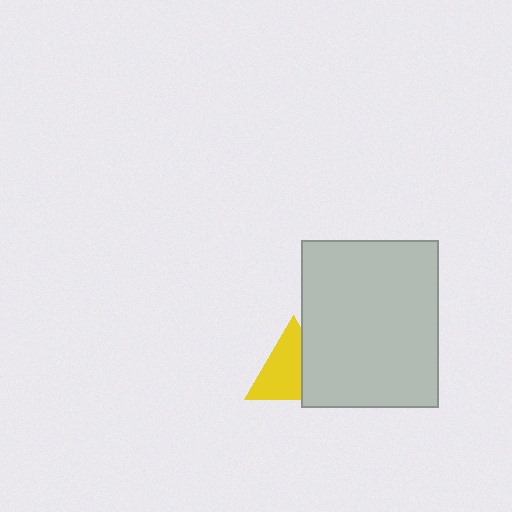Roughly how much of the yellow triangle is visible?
Most of it is visible (roughly 65%).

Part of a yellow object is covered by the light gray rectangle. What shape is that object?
It is a triangle.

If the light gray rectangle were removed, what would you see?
You would see the complete yellow triangle.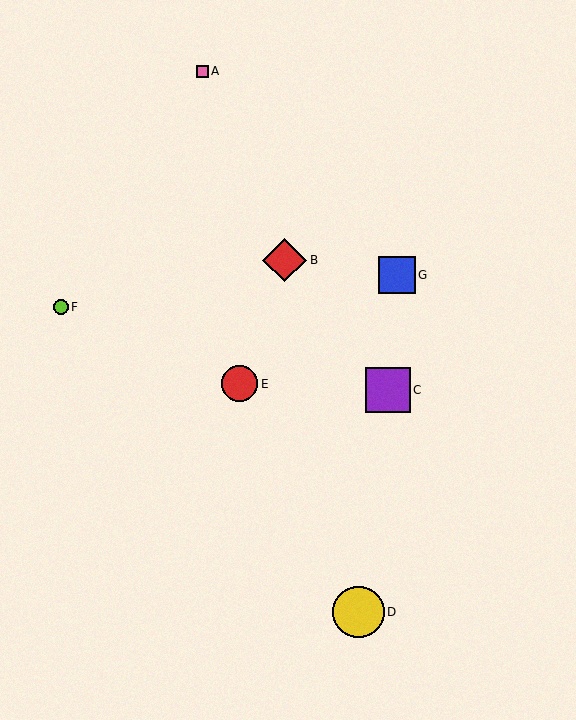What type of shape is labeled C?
Shape C is a purple square.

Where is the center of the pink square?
The center of the pink square is at (202, 71).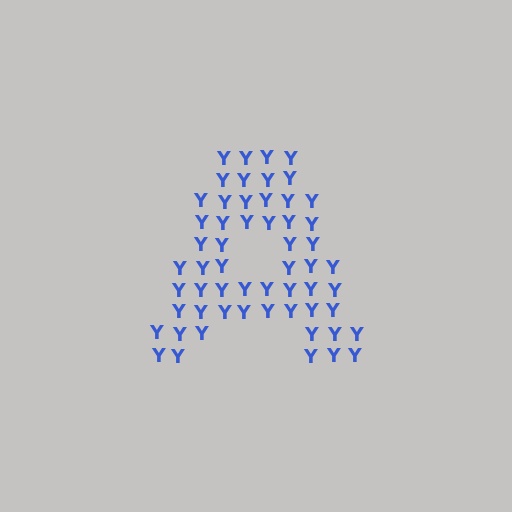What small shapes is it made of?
It is made of small letter Y's.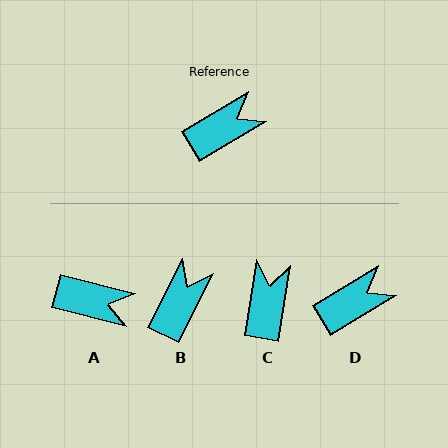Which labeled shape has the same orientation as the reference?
D.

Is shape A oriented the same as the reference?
No, it is off by about 45 degrees.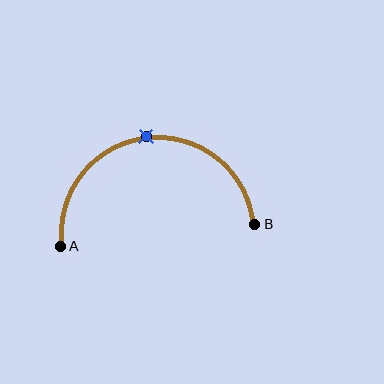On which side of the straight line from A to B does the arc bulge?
The arc bulges above the straight line connecting A and B.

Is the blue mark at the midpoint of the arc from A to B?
Yes. The blue mark lies on the arc at equal arc-length from both A and B — it is the arc midpoint.